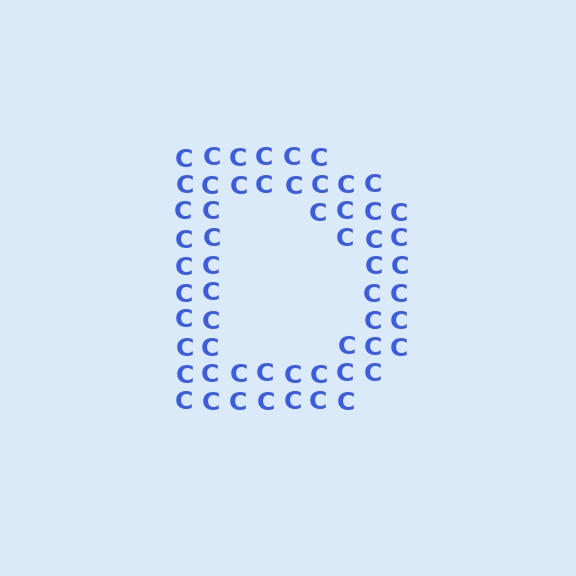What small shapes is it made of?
It is made of small letter C's.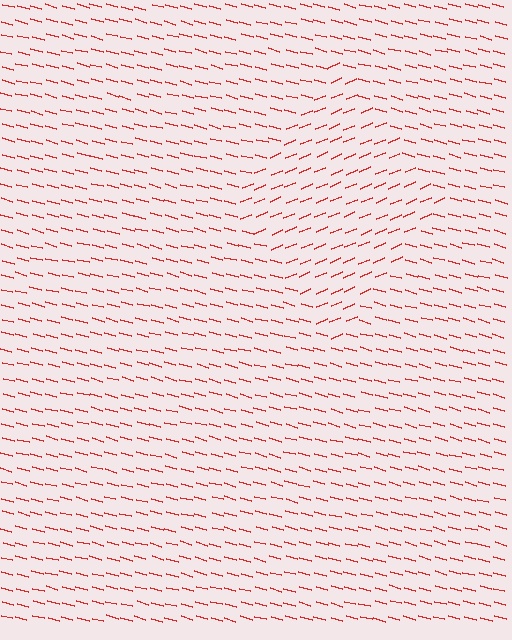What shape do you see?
I see a diamond.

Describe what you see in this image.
The image is filled with small red line segments. A diamond region in the image has lines oriented differently from the surrounding lines, creating a visible texture boundary.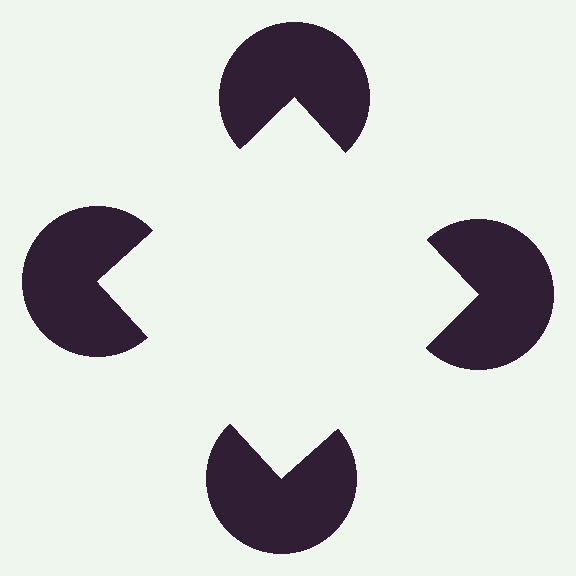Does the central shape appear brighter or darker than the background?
It typically appears slightly brighter than the background, even though no actual brightness change is drawn.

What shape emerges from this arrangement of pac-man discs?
An illusory square — its edges are inferred from the aligned wedge cuts in the pac-man discs, not physically drawn.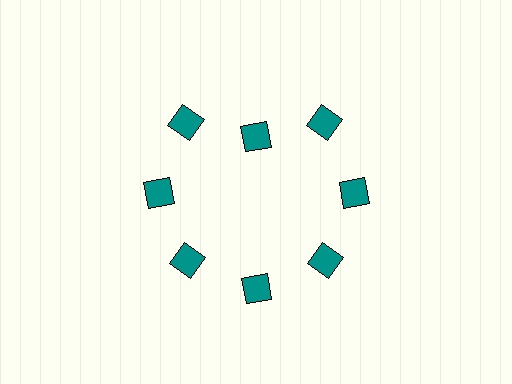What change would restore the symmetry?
The symmetry would be restored by moving it outward, back onto the ring so that all 8 diamonds sit at equal angles and equal distance from the center.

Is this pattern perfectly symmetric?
No. The 8 teal diamonds are arranged in a ring, but one element near the 12 o'clock position is pulled inward toward the center, breaking the 8-fold rotational symmetry.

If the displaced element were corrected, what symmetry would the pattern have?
It would have 8-fold rotational symmetry — the pattern would map onto itself every 45 degrees.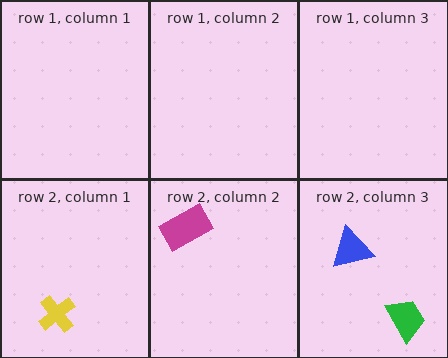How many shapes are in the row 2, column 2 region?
1.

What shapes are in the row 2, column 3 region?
The blue triangle, the green trapezoid.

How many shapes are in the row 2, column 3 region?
2.